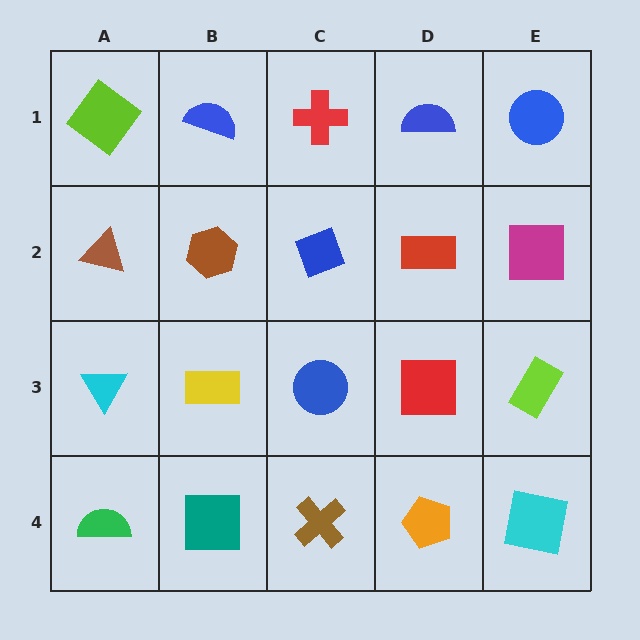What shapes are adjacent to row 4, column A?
A cyan triangle (row 3, column A), a teal square (row 4, column B).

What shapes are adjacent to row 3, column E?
A magenta square (row 2, column E), a cyan square (row 4, column E), a red square (row 3, column D).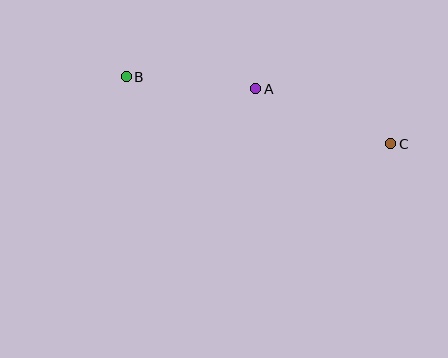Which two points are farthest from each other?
Points B and C are farthest from each other.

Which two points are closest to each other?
Points A and B are closest to each other.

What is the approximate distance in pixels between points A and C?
The distance between A and C is approximately 146 pixels.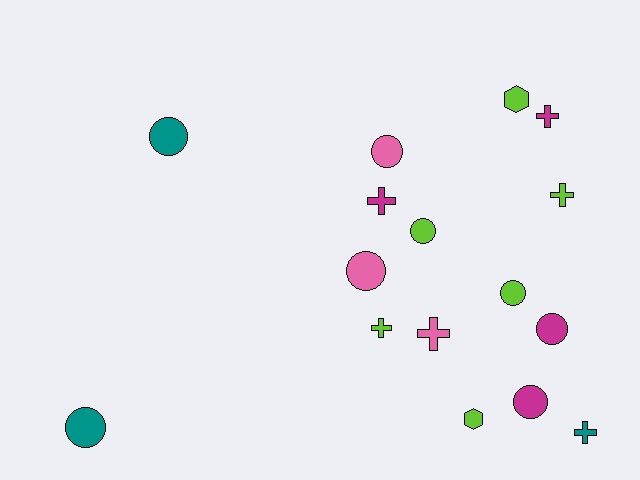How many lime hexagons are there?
There are 2 lime hexagons.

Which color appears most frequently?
Lime, with 6 objects.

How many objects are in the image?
There are 16 objects.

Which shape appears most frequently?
Circle, with 8 objects.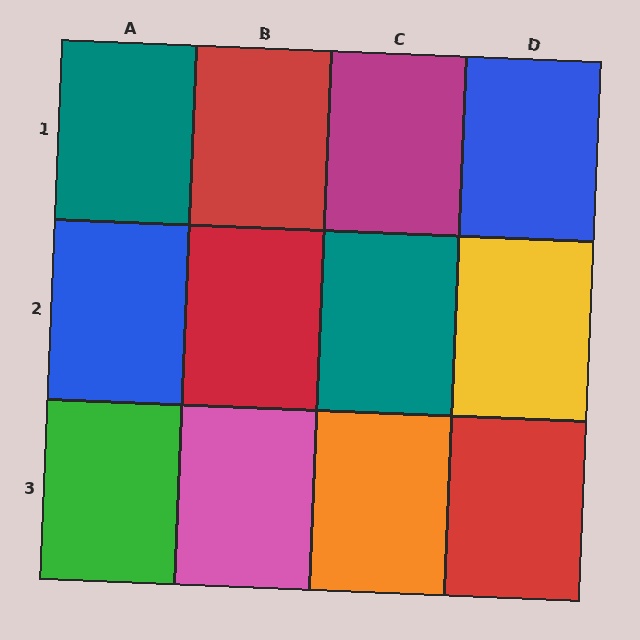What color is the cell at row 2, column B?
Red.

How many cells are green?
1 cell is green.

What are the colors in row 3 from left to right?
Green, pink, orange, red.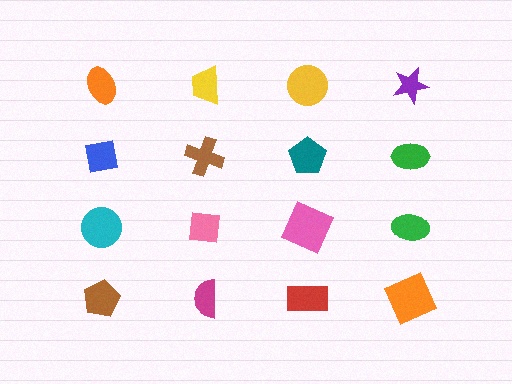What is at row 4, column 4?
An orange square.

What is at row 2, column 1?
A blue square.